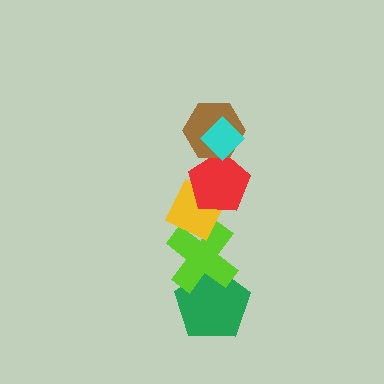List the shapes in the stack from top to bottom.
From top to bottom: the cyan diamond, the brown hexagon, the red pentagon, the yellow diamond, the lime cross, the green pentagon.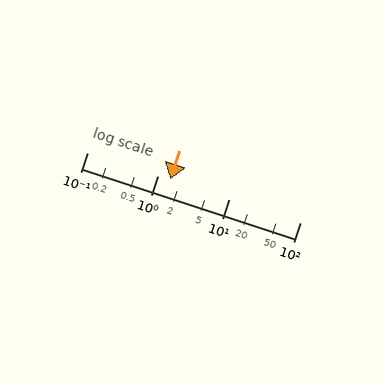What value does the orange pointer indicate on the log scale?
The pointer indicates approximately 1.5.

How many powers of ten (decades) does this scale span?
The scale spans 3 decades, from 0.1 to 100.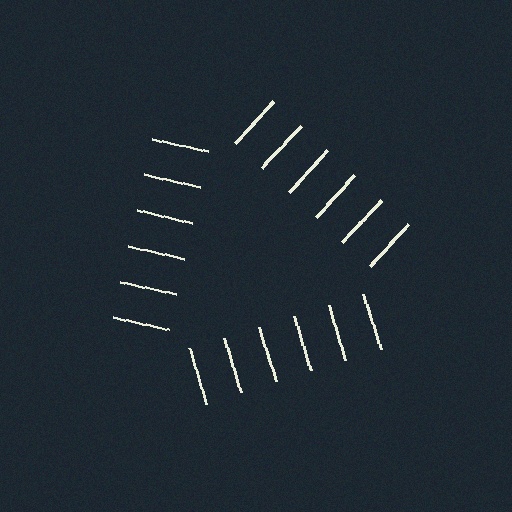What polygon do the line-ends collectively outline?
An illusory triangle — the line segments terminate on its edges but no continuous stroke is drawn.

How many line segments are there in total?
18 — 6 along each of the 3 edges.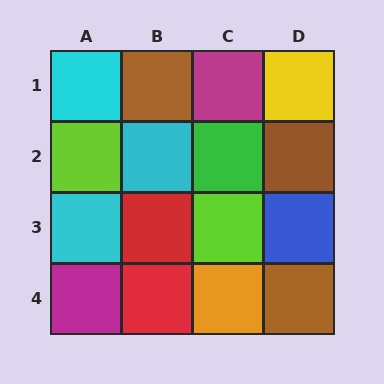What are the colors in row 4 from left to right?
Magenta, red, orange, brown.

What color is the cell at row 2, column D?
Brown.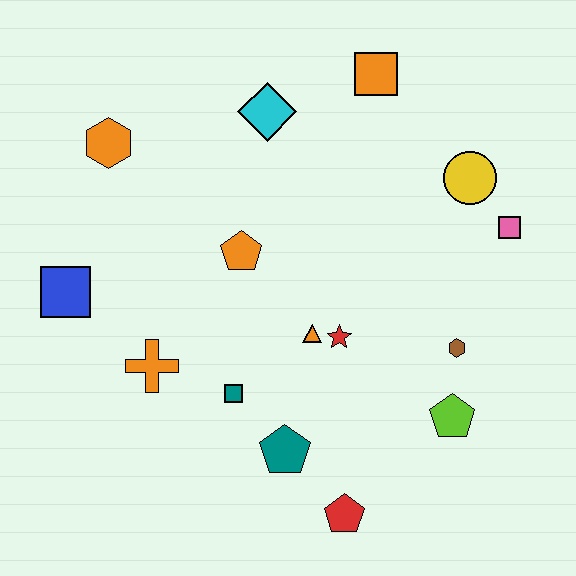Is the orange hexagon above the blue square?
Yes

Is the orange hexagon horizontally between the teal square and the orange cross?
No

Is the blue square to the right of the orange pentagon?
No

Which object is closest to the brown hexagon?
The lime pentagon is closest to the brown hexagon.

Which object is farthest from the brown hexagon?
The orange hexagon is farthest from the brown hexagon.